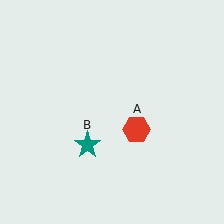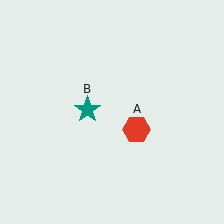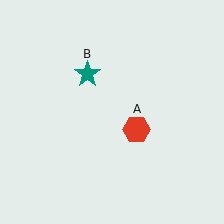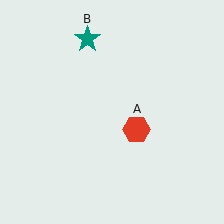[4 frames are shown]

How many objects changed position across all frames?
1 object changed position: teal star (object B).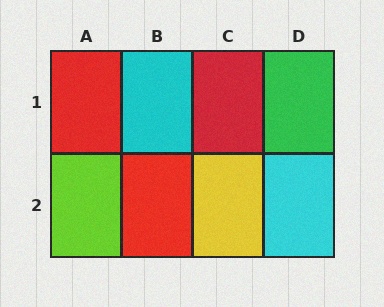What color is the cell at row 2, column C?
Yellow.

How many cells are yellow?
1 cell is yellow.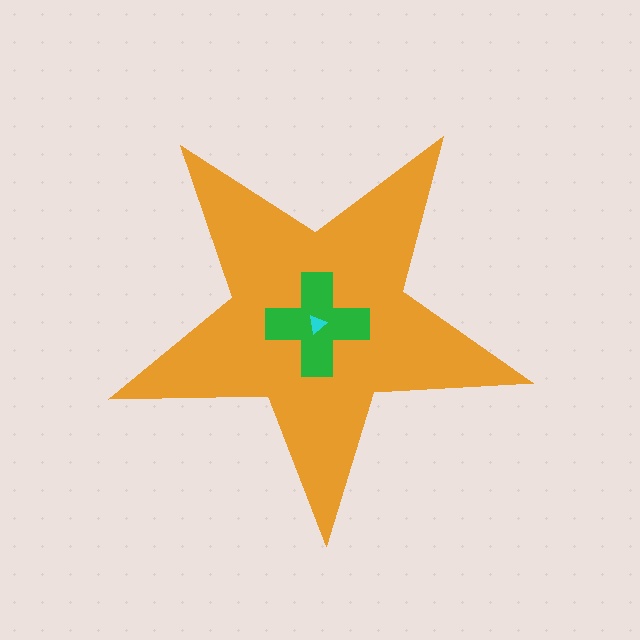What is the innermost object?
The cyan triangle.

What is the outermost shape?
The orange star.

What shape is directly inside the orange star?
The green cross.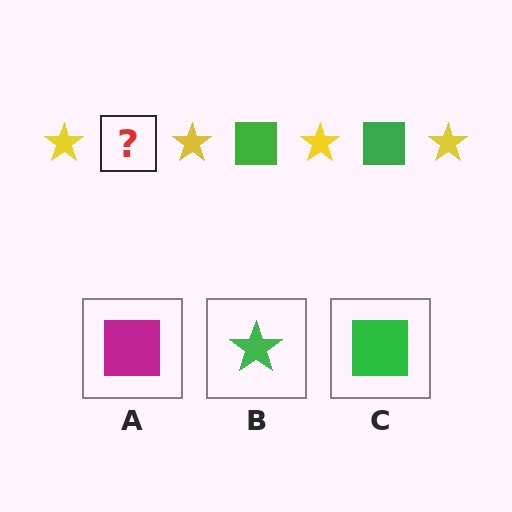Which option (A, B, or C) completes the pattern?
C.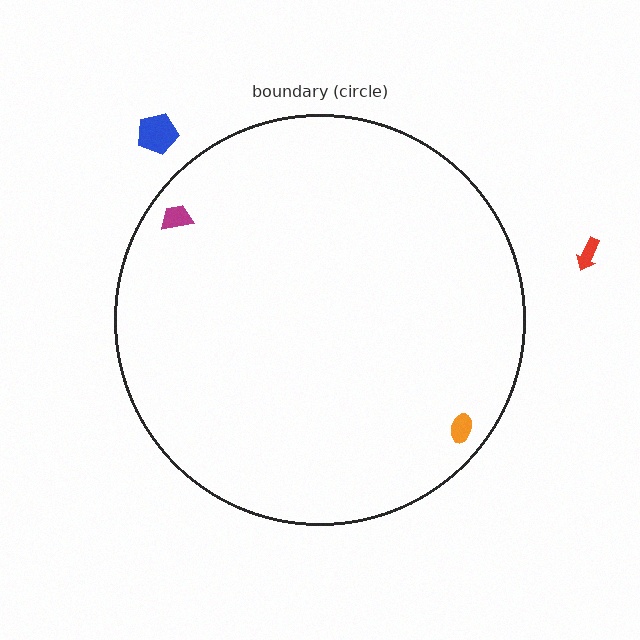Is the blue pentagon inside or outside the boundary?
Outside.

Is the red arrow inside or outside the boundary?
Outside.